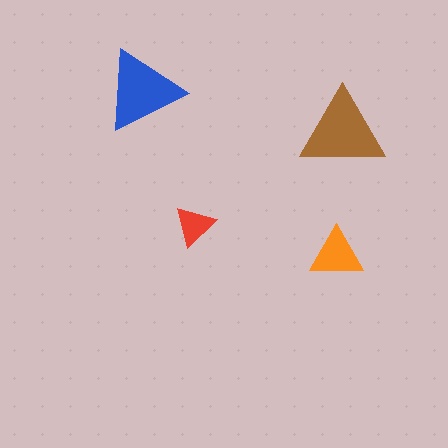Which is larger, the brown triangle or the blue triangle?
The brown one.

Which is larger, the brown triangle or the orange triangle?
The brown one.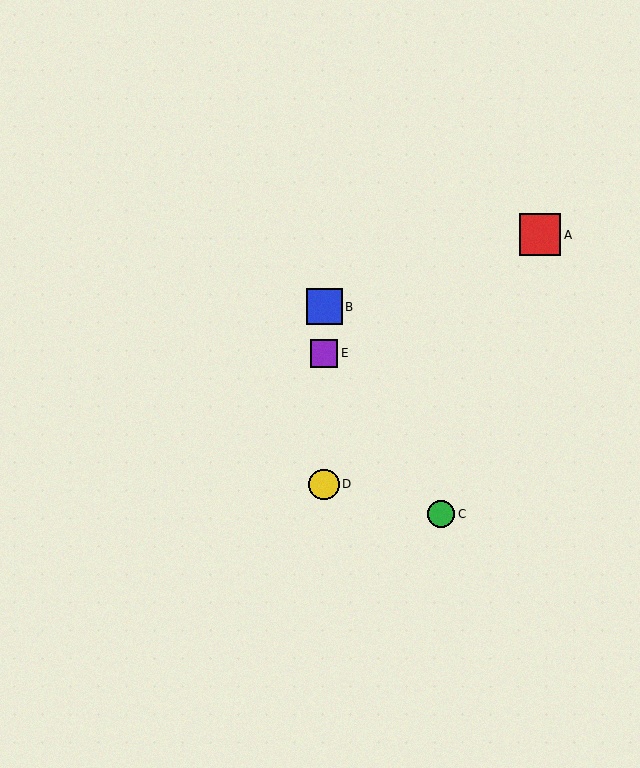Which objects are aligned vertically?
Objects B, D, E are aligned vertically.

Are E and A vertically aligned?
No, E is at x≈324 and A is at x≈540.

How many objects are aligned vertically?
3 objects (B, D, E) are aligned vertically.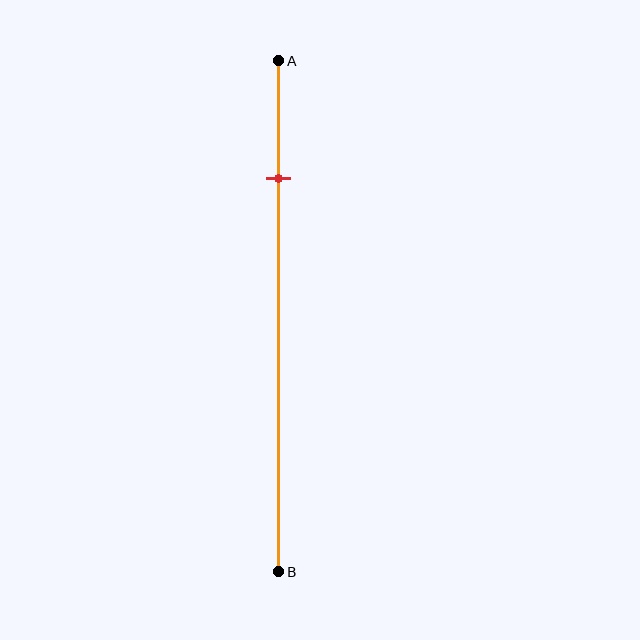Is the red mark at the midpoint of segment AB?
No, the mark is at about 25% from A, not at the 50% midpoint.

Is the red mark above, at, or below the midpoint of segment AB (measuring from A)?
The red mark is above the midpoint of segment AB.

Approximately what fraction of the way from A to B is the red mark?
The red mark is approximately 25% of the way from A to B.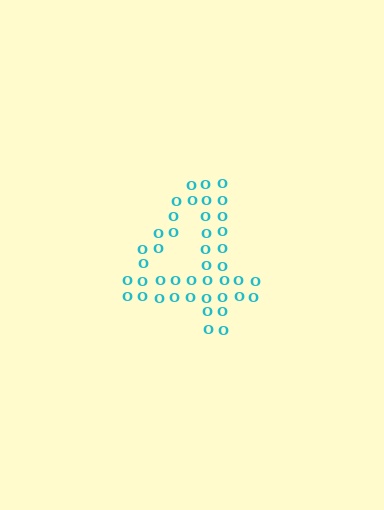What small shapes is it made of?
It is made of small letter O's.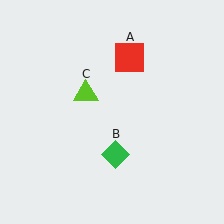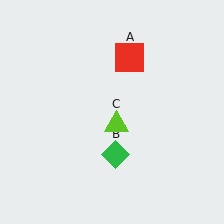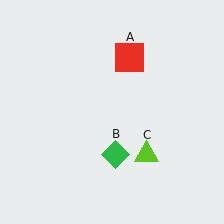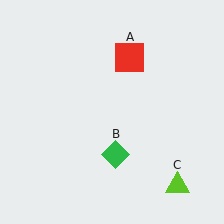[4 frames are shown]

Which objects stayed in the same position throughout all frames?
Red square (object A) and green diamond (object B) remained stationary.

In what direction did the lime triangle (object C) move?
The lime triangle (object C) moved down and to the right.